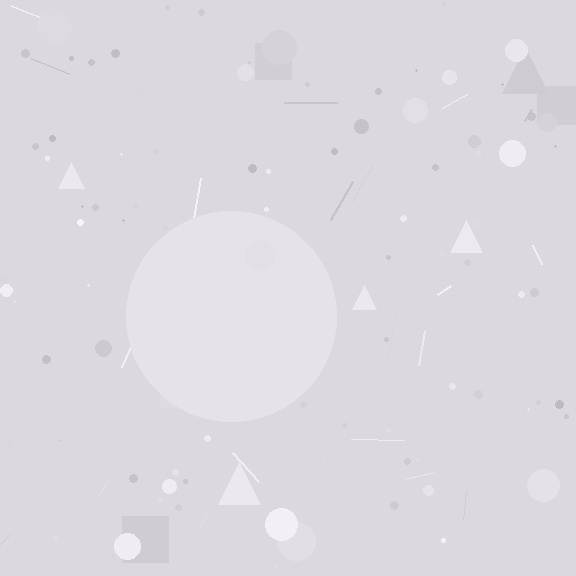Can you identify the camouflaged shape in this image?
The camouflaged shape is a circle.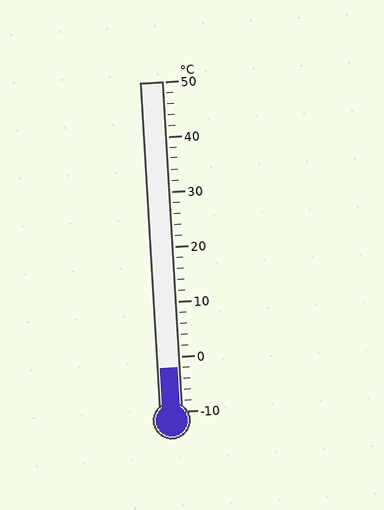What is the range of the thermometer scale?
The thermometer scale ranges from -10°C to 50°C.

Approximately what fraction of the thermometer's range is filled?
The thermometer is filled to approximately 15% of its range.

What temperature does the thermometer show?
The thermometer shows approximately -2°C.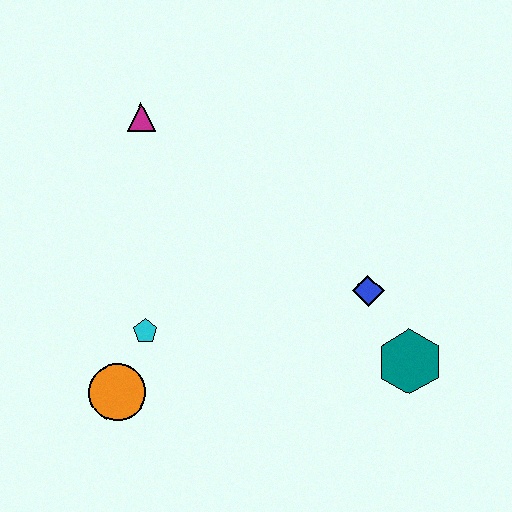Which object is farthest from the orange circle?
The teal hexagon is farthest from the orange circle.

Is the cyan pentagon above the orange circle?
Yes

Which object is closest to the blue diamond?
The teal hexagon is closest to the blue diamond.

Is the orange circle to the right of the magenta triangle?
No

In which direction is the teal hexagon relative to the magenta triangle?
The teal hexagon is to the right of the magenta triangle.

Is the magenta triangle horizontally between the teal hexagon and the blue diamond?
No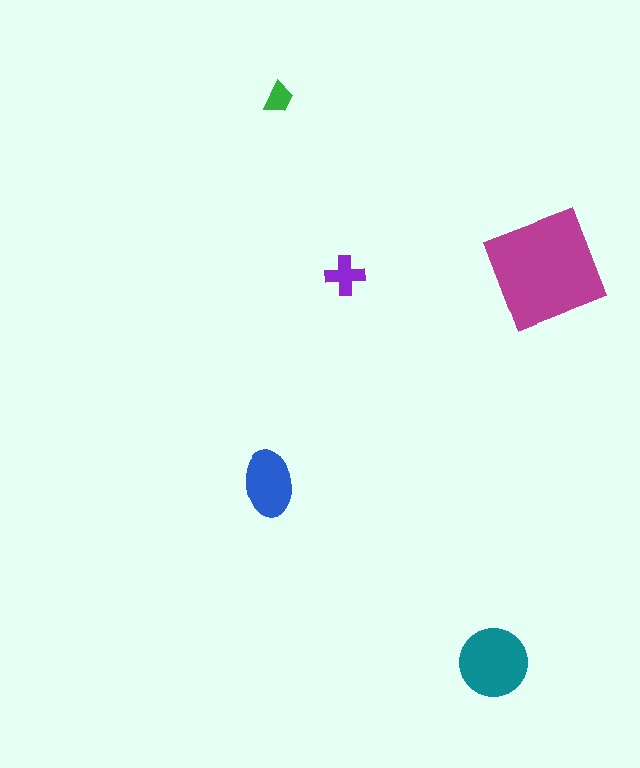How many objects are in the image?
There are 5 objects in the image.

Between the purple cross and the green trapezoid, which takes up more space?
The purple cross.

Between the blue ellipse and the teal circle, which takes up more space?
The teal circle.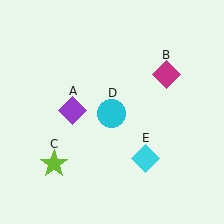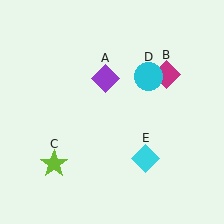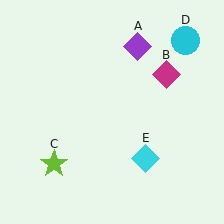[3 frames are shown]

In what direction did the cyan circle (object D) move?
The cyan circle (object D) moved up and to the right.